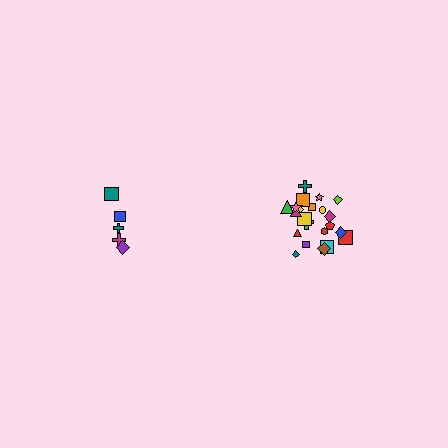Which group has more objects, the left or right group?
The right group.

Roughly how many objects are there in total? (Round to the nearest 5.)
Roughly 25 objects in total.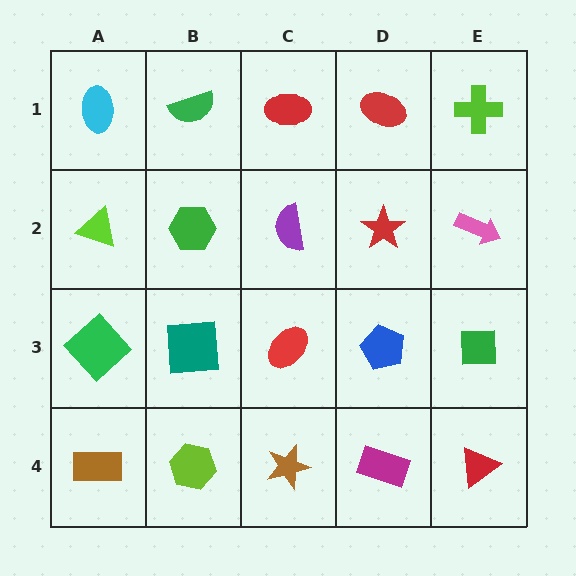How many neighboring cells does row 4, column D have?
3.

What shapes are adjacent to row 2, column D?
A red ellipse (row 1, column D), a blue pentagon (row 3, column D), a purple semicircle (row 2, column C), a pink arrow (row 2, column E).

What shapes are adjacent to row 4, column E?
A green square (row 3, column E), a magenta rectangle (row 4, column D).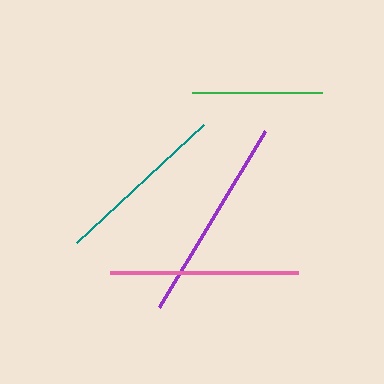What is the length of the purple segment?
The purple segment is approximately 206 pixels long.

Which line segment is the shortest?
The green line is the shortest at approximately 130 pixels.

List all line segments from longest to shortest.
From longest to shortest: purple, pink, teal, green.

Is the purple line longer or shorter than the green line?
The purple line is longer than the green line.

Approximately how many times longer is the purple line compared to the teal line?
The purple line is approximately 1.2 times the length of the teal line.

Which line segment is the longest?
The purple line is the longest at approximately 206 pixels.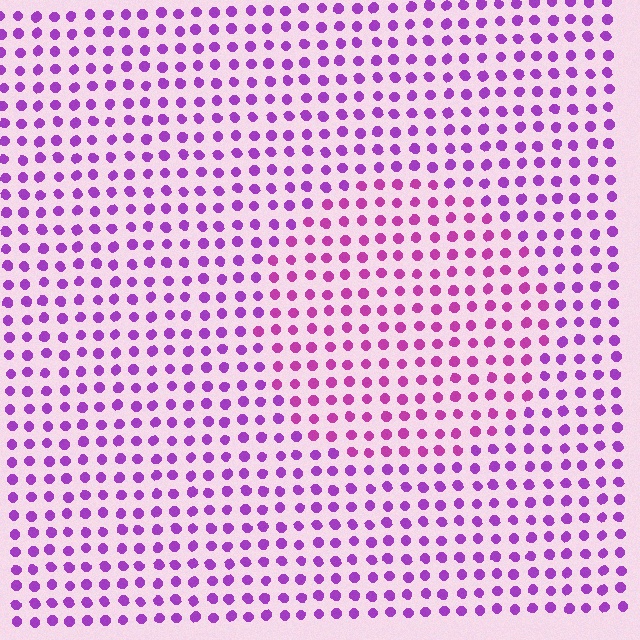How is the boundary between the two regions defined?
The boundary is defined purely by a slight shift in hue (about 25 degrees). Spacing, size, and orientation are identical on both sides.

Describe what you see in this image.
The image is filled with small purple elements in a uniform arrangement. A circle-shaped region is visible where the elements are tinted to a slightly different hue, forming a subtle color boundary.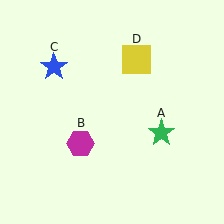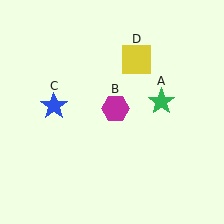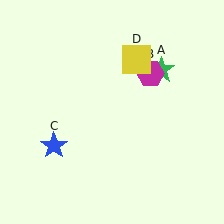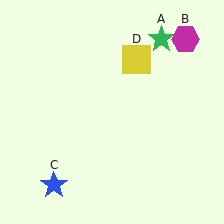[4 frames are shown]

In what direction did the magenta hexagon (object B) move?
The magenta hexagon (object B) moved up and to the right.